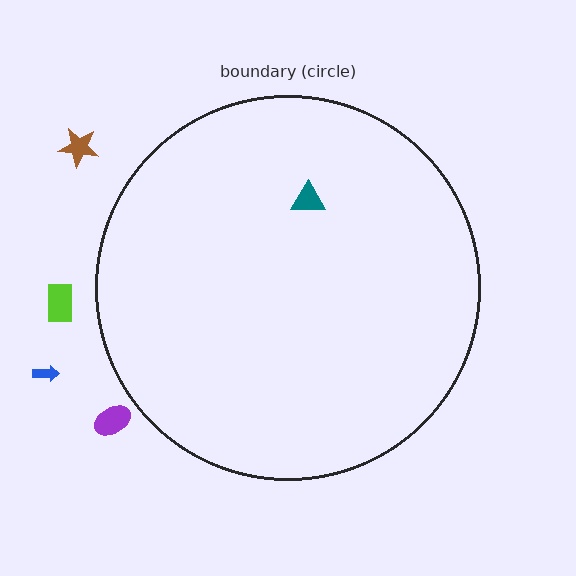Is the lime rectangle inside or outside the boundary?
Outside.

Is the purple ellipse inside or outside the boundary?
Outside.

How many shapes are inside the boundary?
1 inside, 4 outside.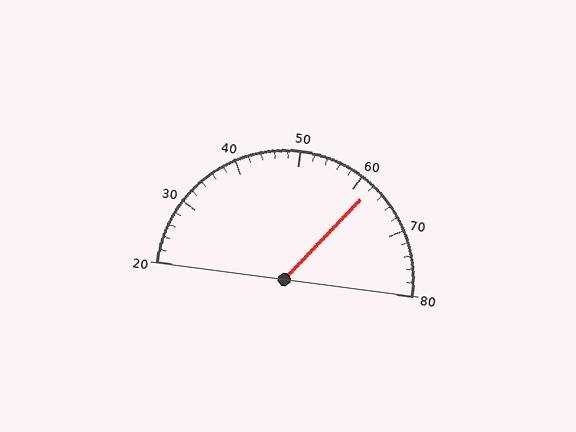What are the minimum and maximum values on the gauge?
The gauge ranges from 20 to 80.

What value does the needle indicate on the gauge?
The needle indicates approximately 62.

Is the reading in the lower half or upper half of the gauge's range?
The reading is in the upper half of the range (20 to 80).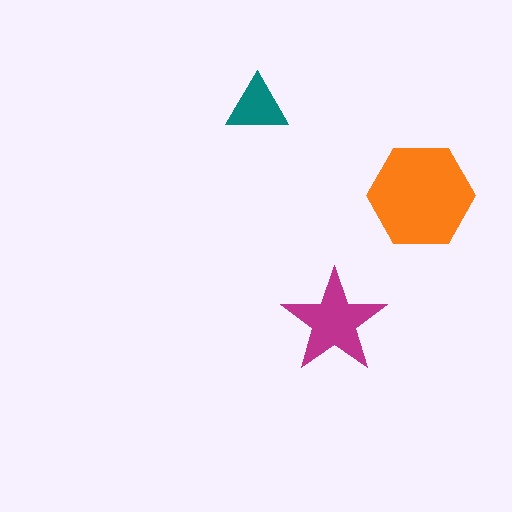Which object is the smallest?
The teal triangle.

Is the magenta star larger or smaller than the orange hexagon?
Smaller.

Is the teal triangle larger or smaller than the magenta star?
Smaller.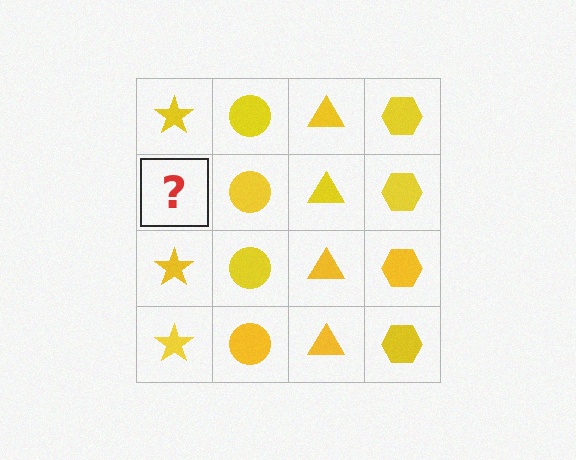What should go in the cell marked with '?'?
The missing cell should contain a yellow star.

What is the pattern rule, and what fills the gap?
The rule is that each column has a consistent shape. The gap should be filled with a yellow star.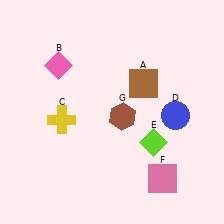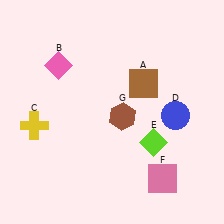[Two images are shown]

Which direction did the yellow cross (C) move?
The yellow cross (C) moved left.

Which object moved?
The yellow cross (C) moved left.